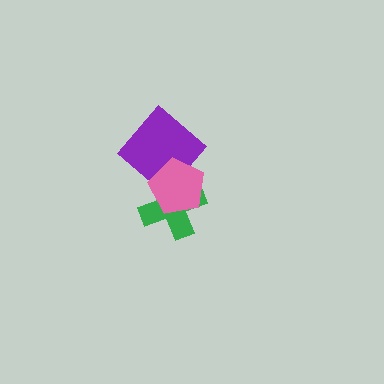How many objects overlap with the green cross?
2 objects overlap with the green cross.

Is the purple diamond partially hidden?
Yes, it is partially covered by another shape.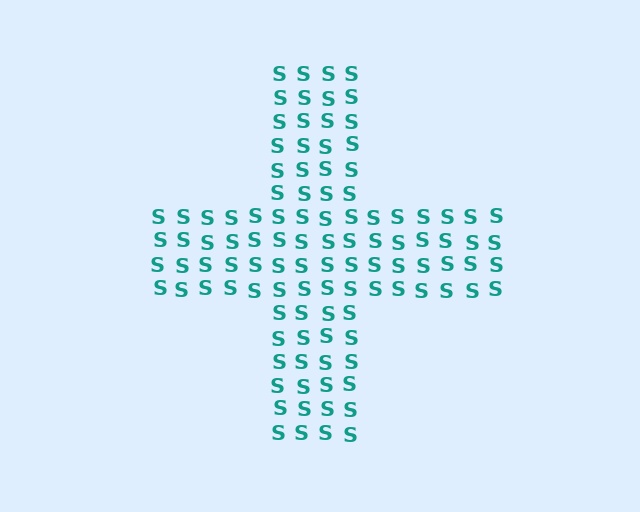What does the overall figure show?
The overall figure shows a cross.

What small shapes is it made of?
It is made of small letter S's.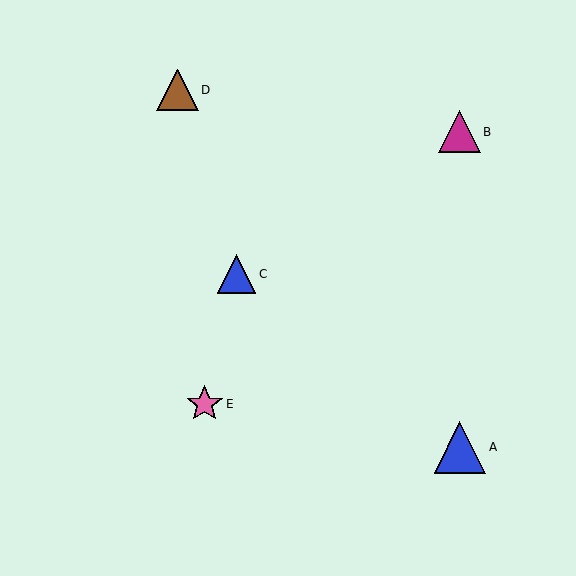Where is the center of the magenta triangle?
The center of the magenta triangle is at (460, 132).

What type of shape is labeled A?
Shape A is a blue triangle.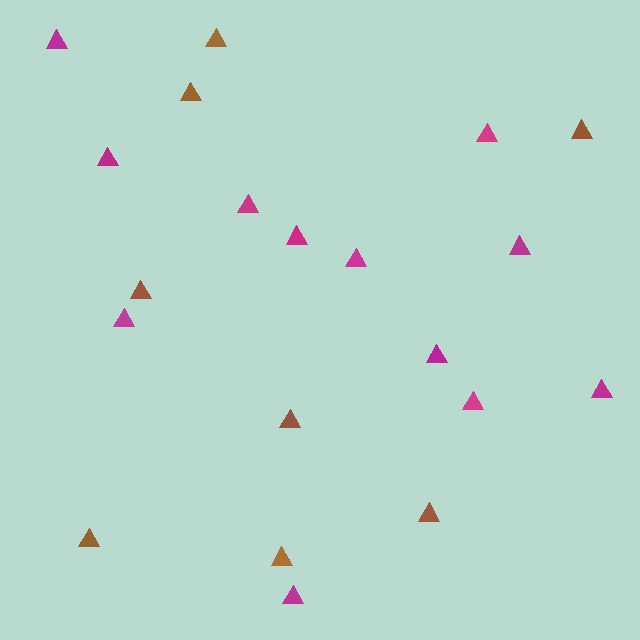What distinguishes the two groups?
There are 2 groups: one group of magenta triangles (12) and one group of brown triangles (8).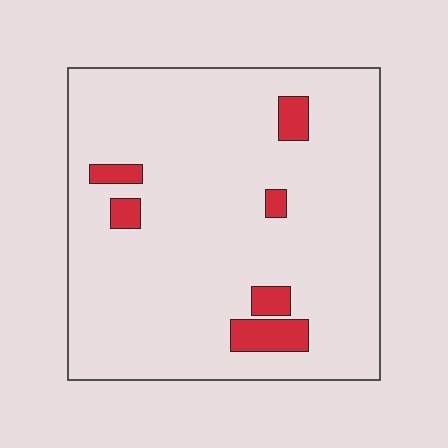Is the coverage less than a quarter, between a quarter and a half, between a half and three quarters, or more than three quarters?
Less than a quarter.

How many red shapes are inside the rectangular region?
6.